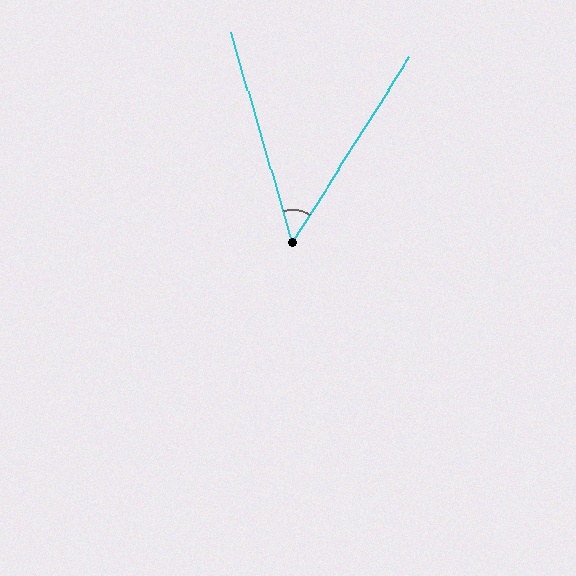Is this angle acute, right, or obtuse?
It is acute.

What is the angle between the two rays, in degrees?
Approximately 48 degrees.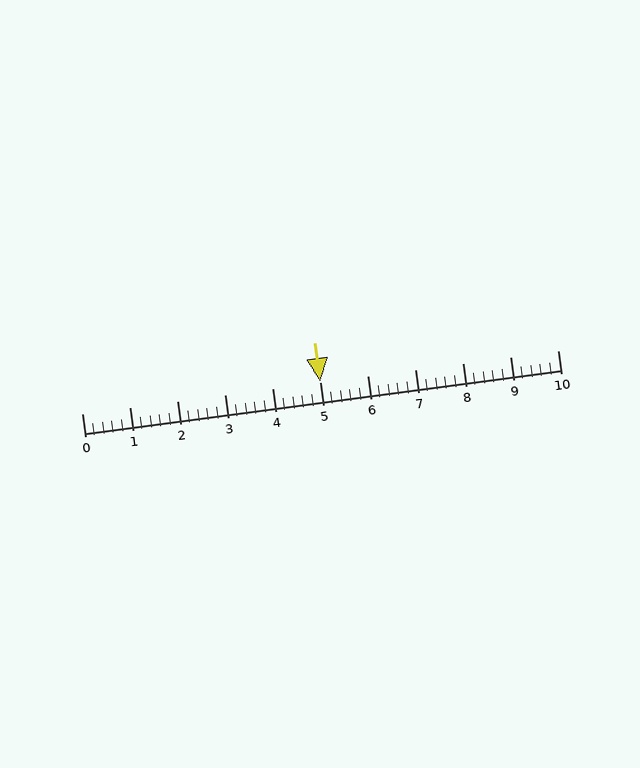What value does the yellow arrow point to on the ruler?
The yellow arrow points to approximately 5.0.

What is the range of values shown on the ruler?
The ruler shows values from 0 to 10.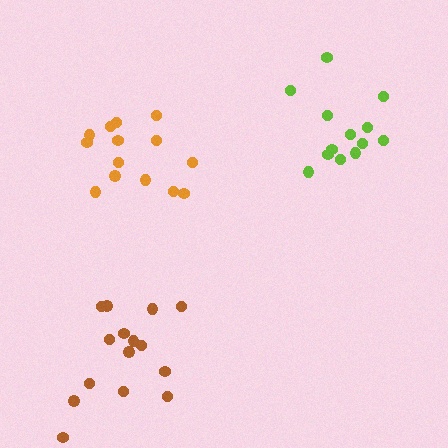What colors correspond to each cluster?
The clusters are colored: brown, orange, lime.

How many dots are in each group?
Group 1: 15 dots, Group 2: 14 dots, Group 3: 13 dots (42 total).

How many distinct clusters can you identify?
There are 3 distinct clusters.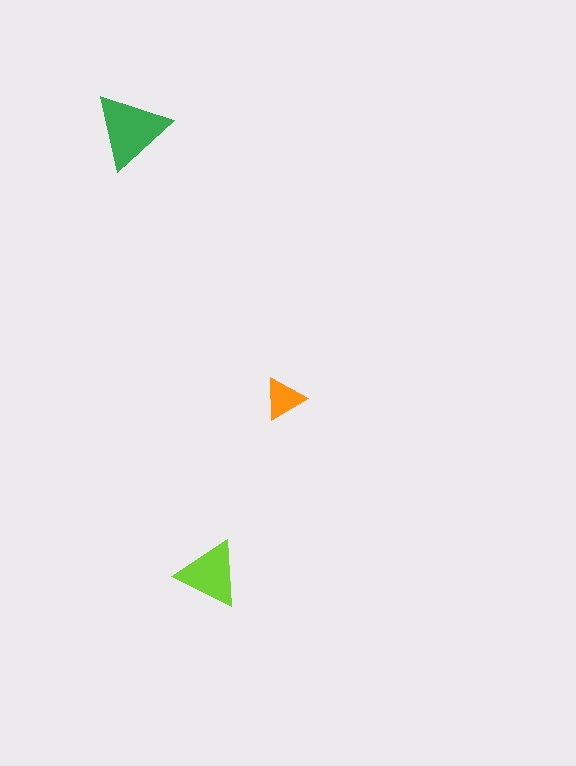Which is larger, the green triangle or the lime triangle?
The green one.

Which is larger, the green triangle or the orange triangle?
The green one.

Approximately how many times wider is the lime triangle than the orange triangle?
About 1.5 times wider.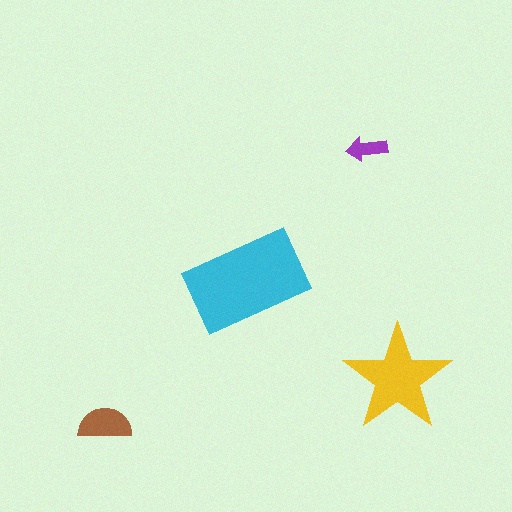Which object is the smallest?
The purple arrow.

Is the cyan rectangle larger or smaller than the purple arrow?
Larger.